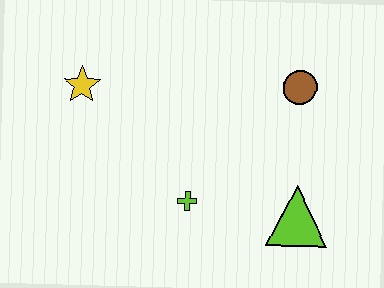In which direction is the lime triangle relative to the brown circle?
The lime triangle is below the brown circle.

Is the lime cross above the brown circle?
No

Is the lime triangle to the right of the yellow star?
Yes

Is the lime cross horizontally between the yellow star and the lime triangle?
Yes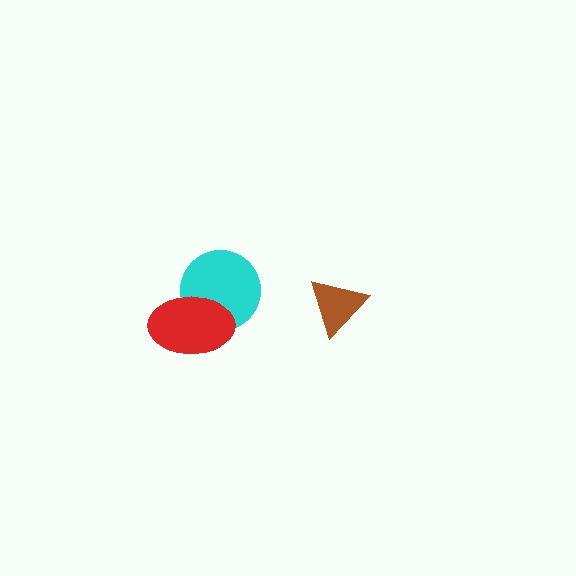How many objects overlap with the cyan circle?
1 object overlaps with the cyan circle.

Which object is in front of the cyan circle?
The red ellipse is in front of the cyan circle.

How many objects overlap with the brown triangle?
0 objects overlap with the brown triangle.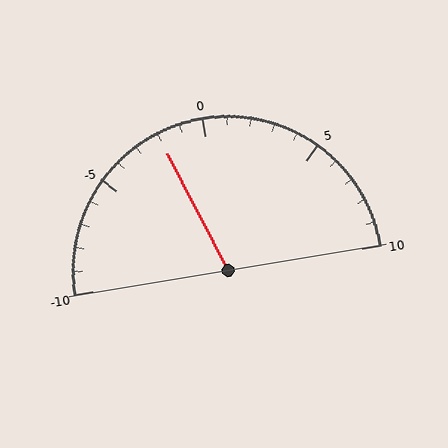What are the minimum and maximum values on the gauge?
The gauge ranges from -10 to 10.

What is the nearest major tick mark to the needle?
The nearest major tick mark is 0.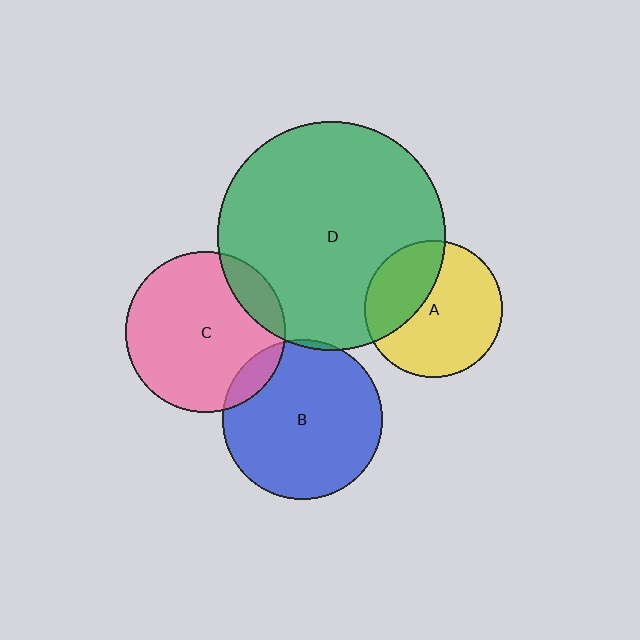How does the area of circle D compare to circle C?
Approximately 2.0 times.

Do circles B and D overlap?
Yes.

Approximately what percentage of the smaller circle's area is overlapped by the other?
Approximately 5%.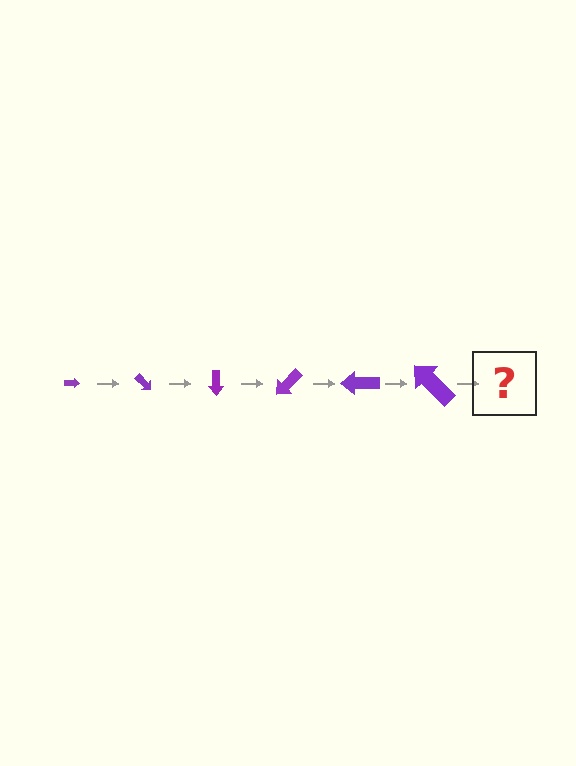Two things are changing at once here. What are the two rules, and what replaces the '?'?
The two rules are that the arrow grows larger each step and it rotates 45 degrees each step. The '?' should be an arrow, larger than the previous one and rotated 270 degrees from the start.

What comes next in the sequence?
The next element should be an arrow, larger than the previous one and rotated 270 degrees from the start.